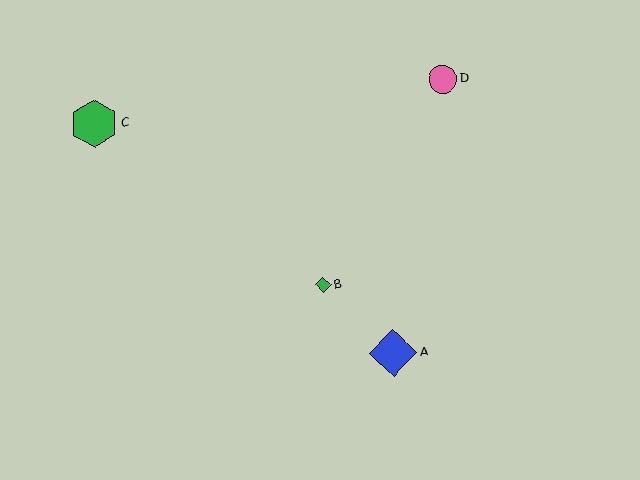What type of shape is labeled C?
Shape C is a green hexagon.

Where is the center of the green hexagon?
The center of the green hexagon is at (94, 124).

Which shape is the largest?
The blue diamond (labeled A) is the largest.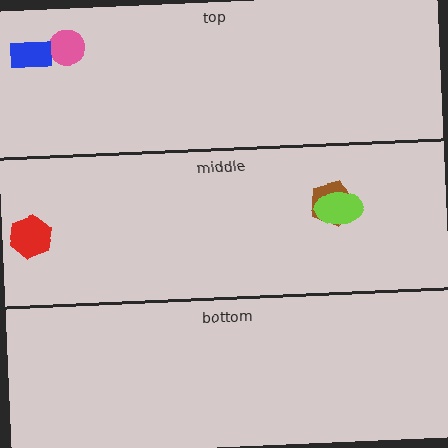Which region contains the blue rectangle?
The top region.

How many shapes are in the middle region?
3.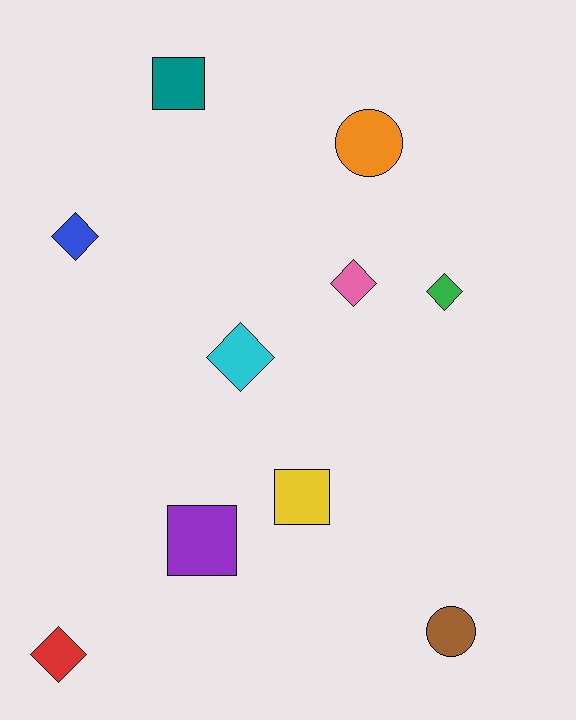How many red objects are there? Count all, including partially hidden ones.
There is 1 red object.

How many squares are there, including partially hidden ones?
There are 3 squares.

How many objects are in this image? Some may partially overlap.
There are 10 objects.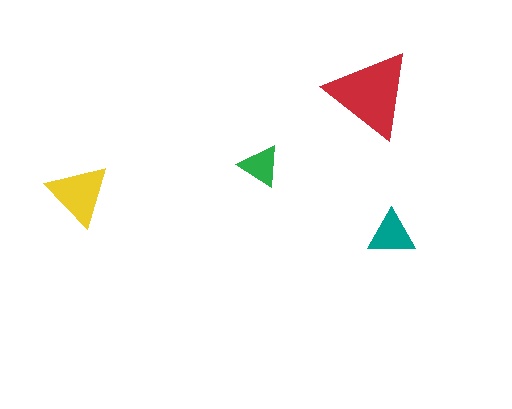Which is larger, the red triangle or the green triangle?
The red one.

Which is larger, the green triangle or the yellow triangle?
The yellow one.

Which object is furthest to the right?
The teal triangle is rightmost.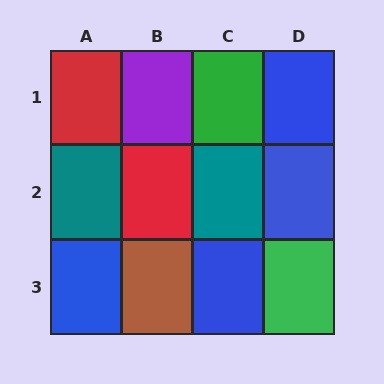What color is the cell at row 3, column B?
Brown.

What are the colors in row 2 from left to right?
Teal, red, teal, blue.